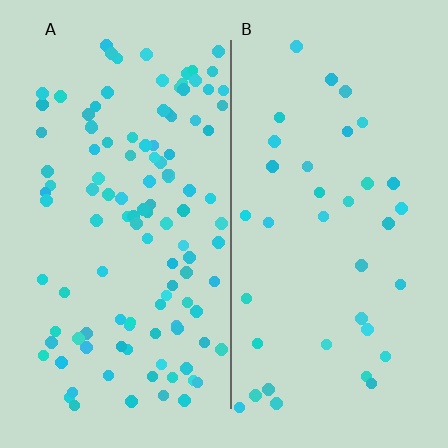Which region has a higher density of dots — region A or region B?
A (the left).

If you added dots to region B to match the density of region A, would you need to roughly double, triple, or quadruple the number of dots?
Approximately triple.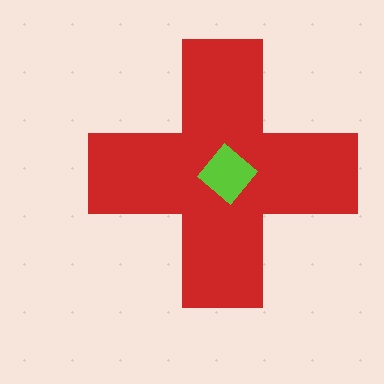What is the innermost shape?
The lime diamond.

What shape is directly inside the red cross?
The lime diamond.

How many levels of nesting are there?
2.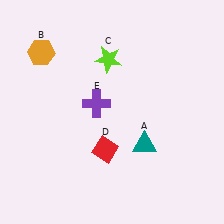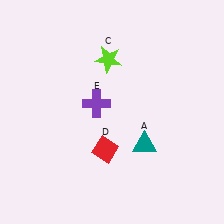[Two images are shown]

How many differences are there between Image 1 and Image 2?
There is 1 difference between the two images.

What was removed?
The orange hexagon (B) was removed in Image 2.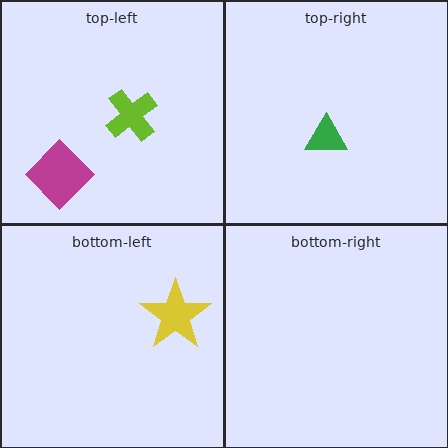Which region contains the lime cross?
The top-left region.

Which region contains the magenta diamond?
The top-left region.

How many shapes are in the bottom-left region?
1.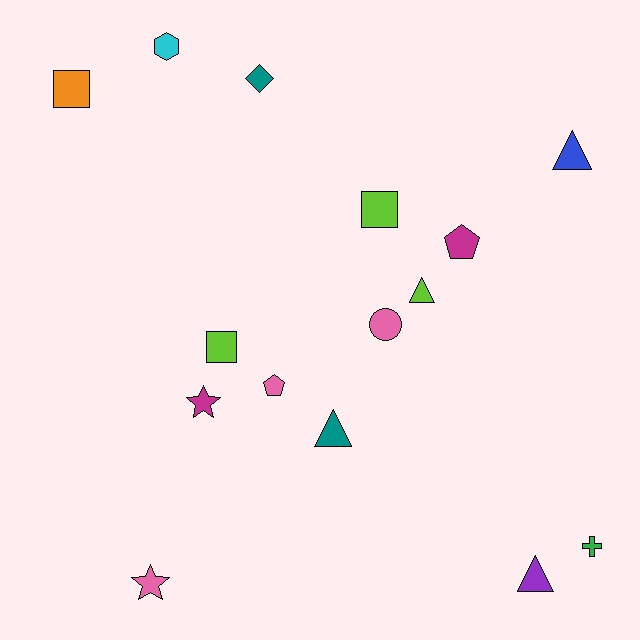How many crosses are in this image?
There is 1 cross.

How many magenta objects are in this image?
There are 2 magenta objects.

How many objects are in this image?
There are 15 objects.